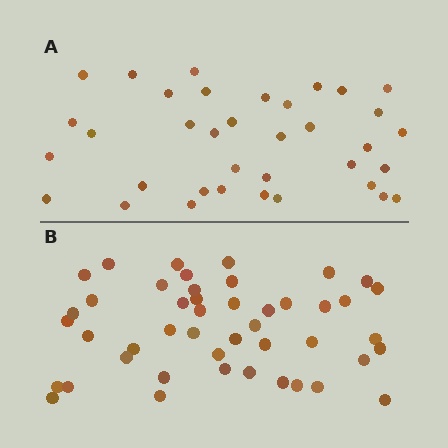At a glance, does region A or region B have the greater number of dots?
Region B (the bottom region) has more dots.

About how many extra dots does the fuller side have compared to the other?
Region B has roughly 10 or so more dots than region A.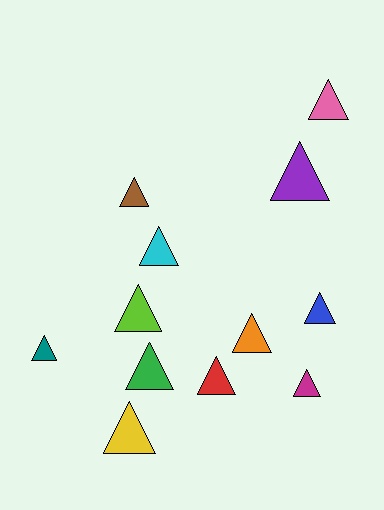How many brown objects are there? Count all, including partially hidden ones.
There is 1 brown object.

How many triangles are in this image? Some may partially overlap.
There are 12 triangles.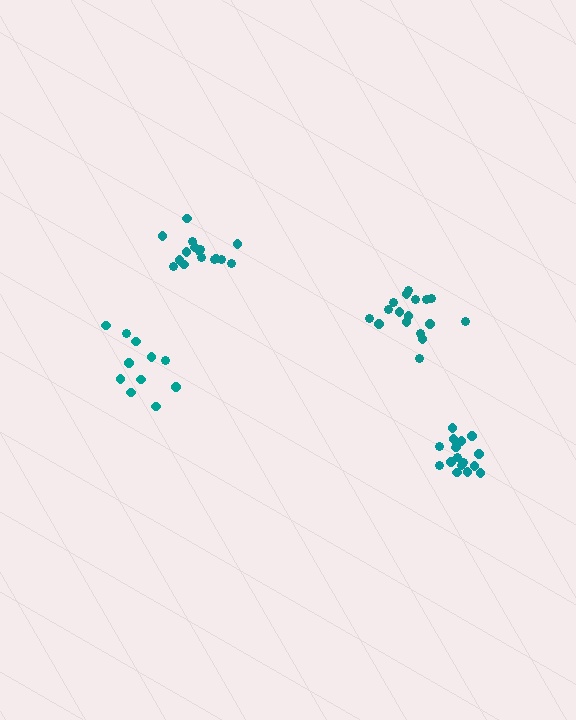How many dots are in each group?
Group 1: 17 dots, Group 2: 16 dots, Group 3: 17 dots, Group 4: 11 dots (61 total).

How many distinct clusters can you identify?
There are 4 distinct clusters.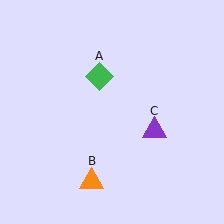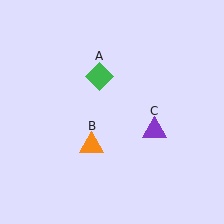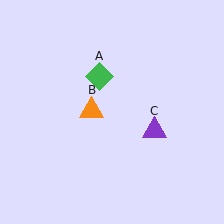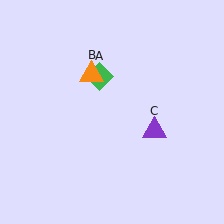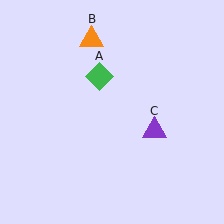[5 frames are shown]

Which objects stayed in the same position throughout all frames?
Green diamond (object A) and purple triangle (object C) remained stationary.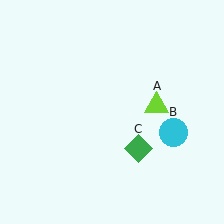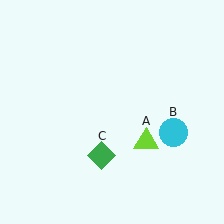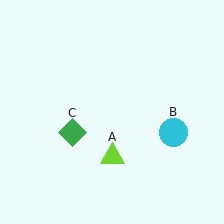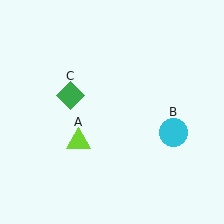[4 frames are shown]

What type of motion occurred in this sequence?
The lime triangle (object A), green diamond (object C) rotated clockwise around the center of the scene.